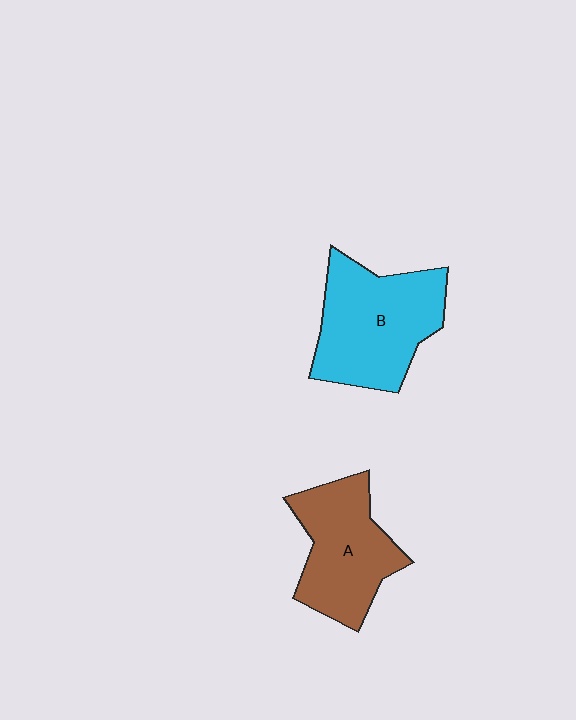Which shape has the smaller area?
Shape A (brown).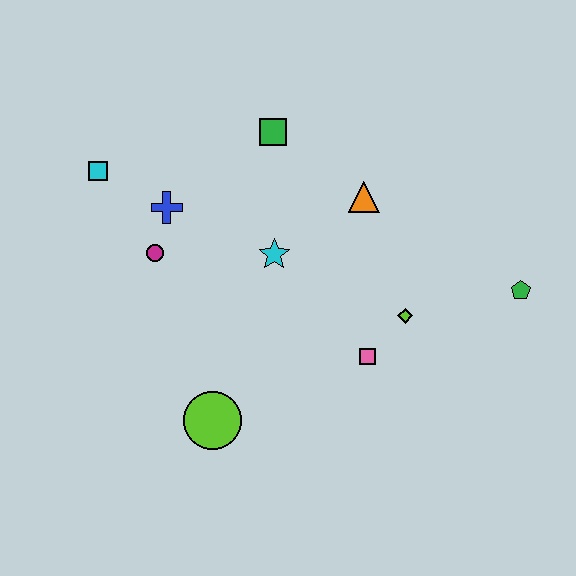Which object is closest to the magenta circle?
The blue cross is closest to the magenta circle.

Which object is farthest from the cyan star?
The green pentagon is farthest from the cyan star.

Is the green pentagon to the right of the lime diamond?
Yes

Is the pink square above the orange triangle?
No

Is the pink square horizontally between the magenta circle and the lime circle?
No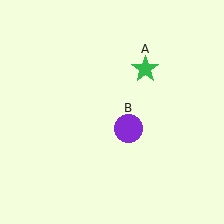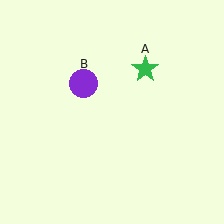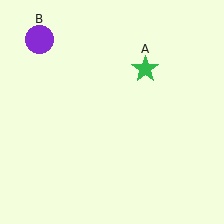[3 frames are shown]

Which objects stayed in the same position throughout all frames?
Green star (object A) remained stationary.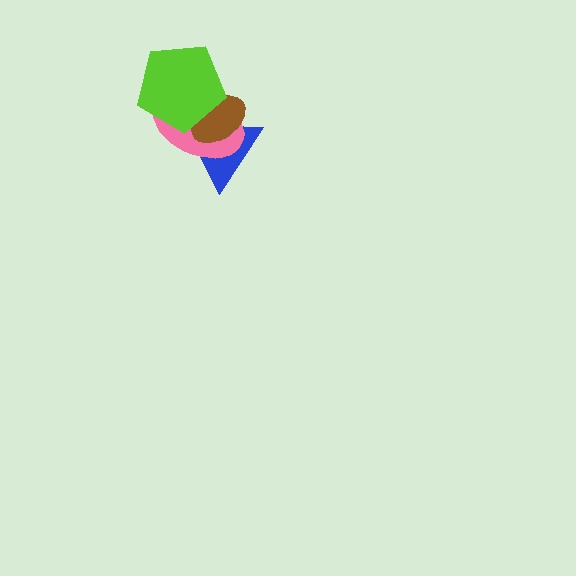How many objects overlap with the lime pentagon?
3 objects overlap with the lime pentagon.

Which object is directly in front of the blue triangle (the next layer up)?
The pink ellipse is directly in front of the blue triangle.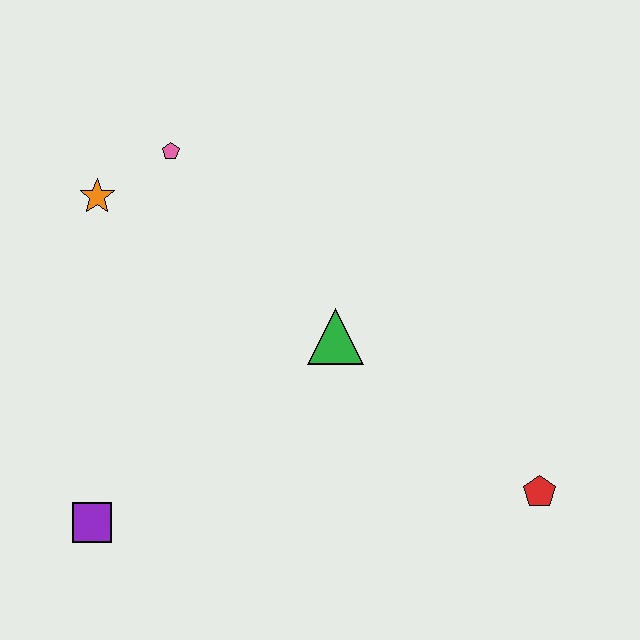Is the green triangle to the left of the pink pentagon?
No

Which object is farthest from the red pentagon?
The orange star is farthest from the red pentagon.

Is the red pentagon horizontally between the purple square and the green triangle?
No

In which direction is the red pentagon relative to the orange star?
The red pentagon is to the right of the orange star.